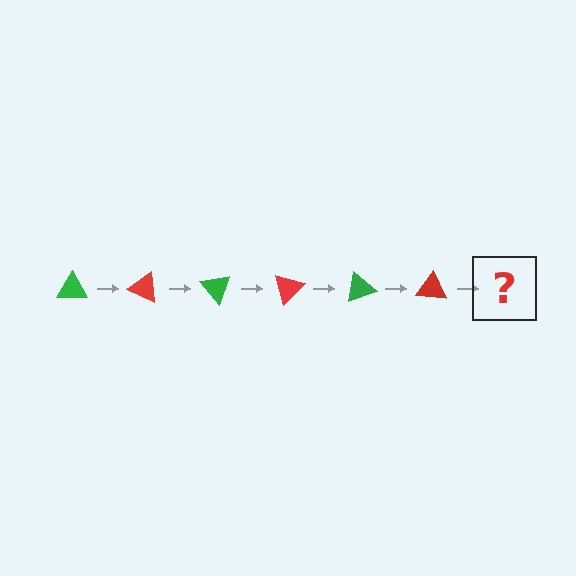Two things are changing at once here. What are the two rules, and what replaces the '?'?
The two rules are that it rotates 25 degrees each step and the color cycles through green and red. The '?' should be a green triangle, rotated 150 degrees from the start.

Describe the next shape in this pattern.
It should be a green triangle, rotated 150 degrees from the start.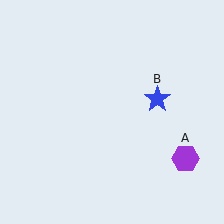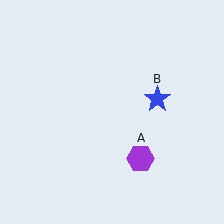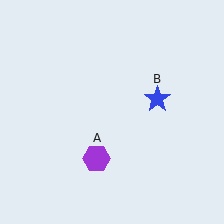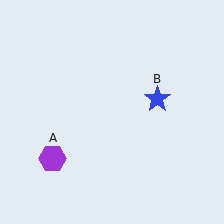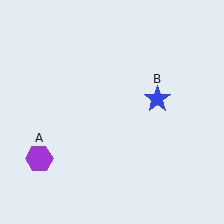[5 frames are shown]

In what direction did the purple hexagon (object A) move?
The purple hexagon (object A) moved left.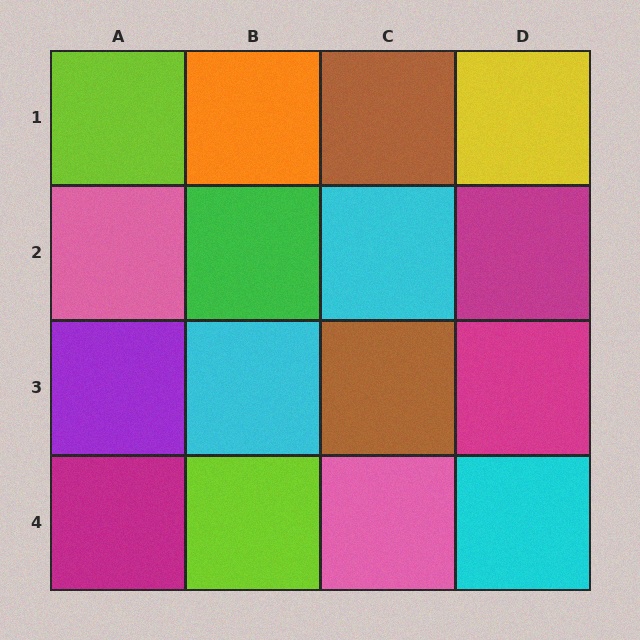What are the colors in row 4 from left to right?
Magenta, lime, pink, cyan.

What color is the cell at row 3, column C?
Brown.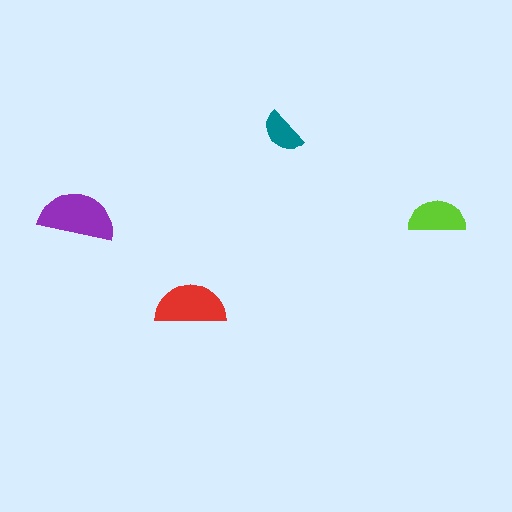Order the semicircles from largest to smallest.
the purple one, the red one, the lime one, the teal one.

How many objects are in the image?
There are 4 objects in the image.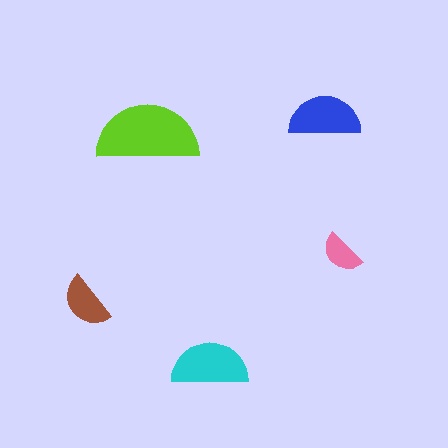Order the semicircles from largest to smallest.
the lime one, the cyan one, the blue one, the brown one, the pink one.